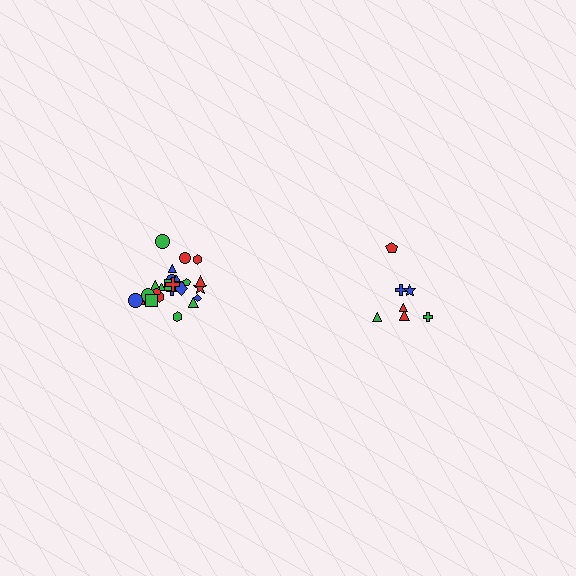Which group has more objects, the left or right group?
The left group.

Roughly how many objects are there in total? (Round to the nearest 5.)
Roughly 30 objects in total.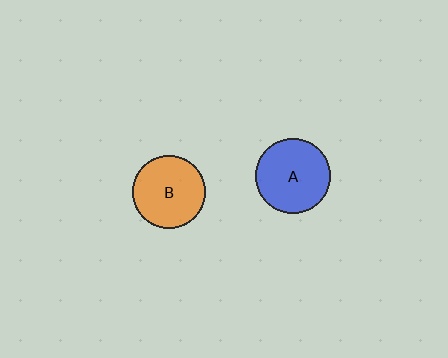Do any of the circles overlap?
No, none of the circles overlap.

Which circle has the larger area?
Circle A (blue).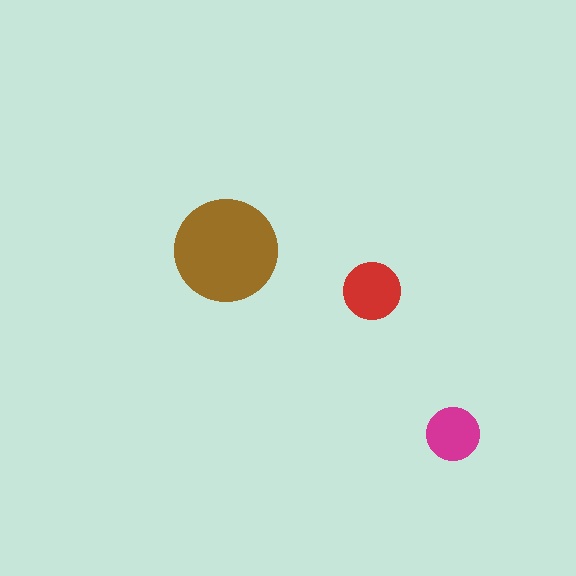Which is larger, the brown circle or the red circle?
The brown one.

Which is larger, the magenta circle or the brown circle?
The brown one.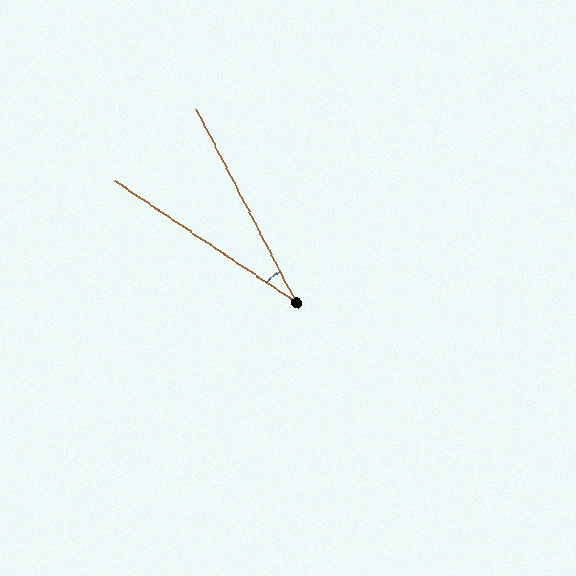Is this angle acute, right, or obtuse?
It is acute.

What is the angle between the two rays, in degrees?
Approximately 29 degrees.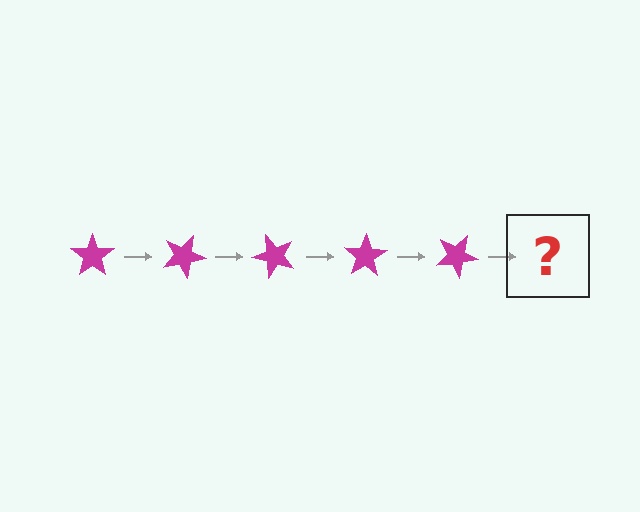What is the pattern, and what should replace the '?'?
The pattern is that the star rotates 25 degrees each step. The '?' should be a magenta star rotated 125 degrees.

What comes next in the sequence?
The next element should be a magenta star rotated 125 degrees.